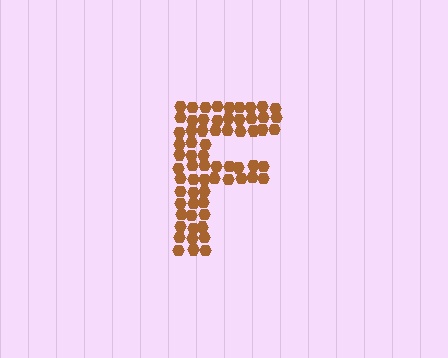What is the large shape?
The large shape is the letter F.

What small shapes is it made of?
It is made of small hexagons.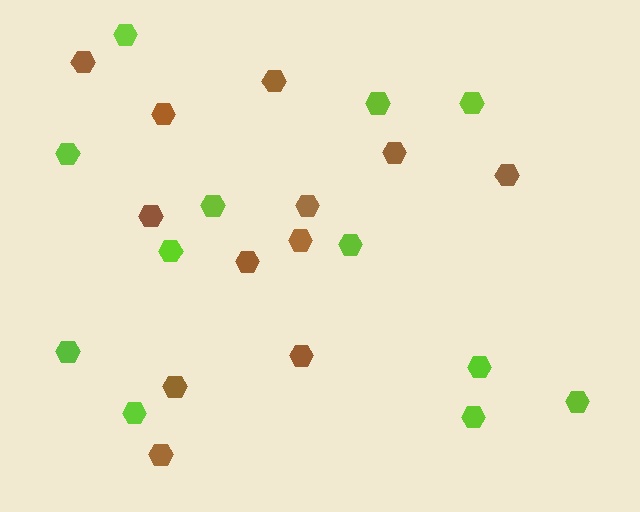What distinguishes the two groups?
There are 2 groups: one group of lime hexagons (12) and one group of brown hexagons (12).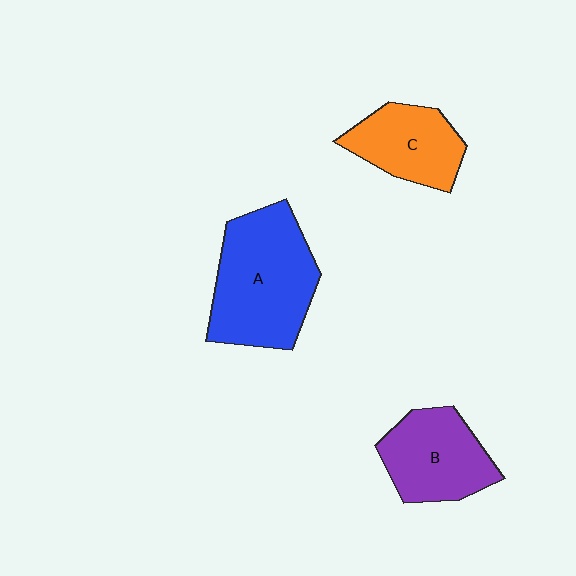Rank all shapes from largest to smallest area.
From largest to smallest: A (blue), B (purple), C (orange).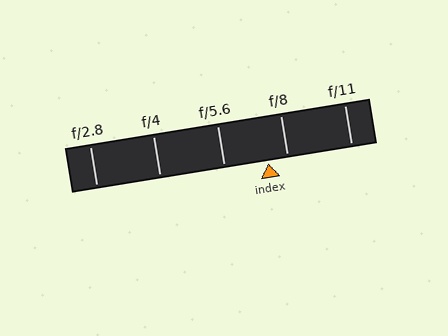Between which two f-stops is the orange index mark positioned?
The index mark is between f/5.6 and f/8.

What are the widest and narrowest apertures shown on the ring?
The widest aperture shown is f/2.8 and the narrowest is f/11.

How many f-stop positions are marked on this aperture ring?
There are 5 f-stop positions marked.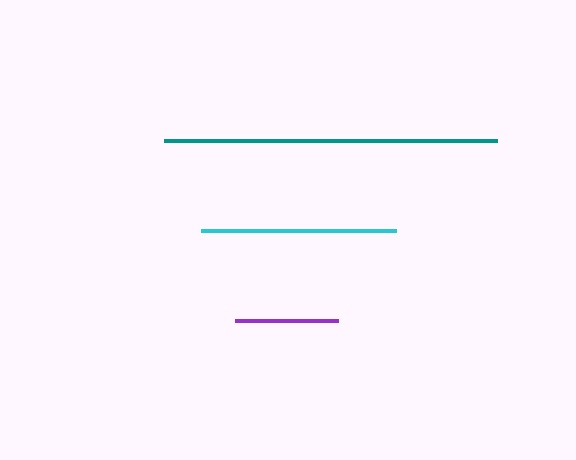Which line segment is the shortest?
The purple line is the shortest at approximately 102 pixels.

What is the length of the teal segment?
The teal segment is approximately 333 pixels long.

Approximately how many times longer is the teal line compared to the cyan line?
The teal line is approximately 1.7 times the length of the cyan line.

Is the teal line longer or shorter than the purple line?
The teal line is longer than the purple line.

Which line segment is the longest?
The teal line is the longest at approximately 333 pixels.